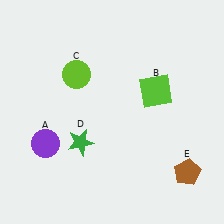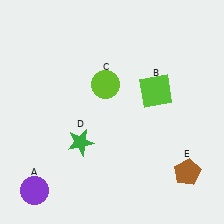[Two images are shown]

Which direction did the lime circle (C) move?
The lime circle (C) moved right.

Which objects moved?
The objects that moved are: the purple circle (A), the lime circle (C).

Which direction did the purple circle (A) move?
The purple circle (A) moved down.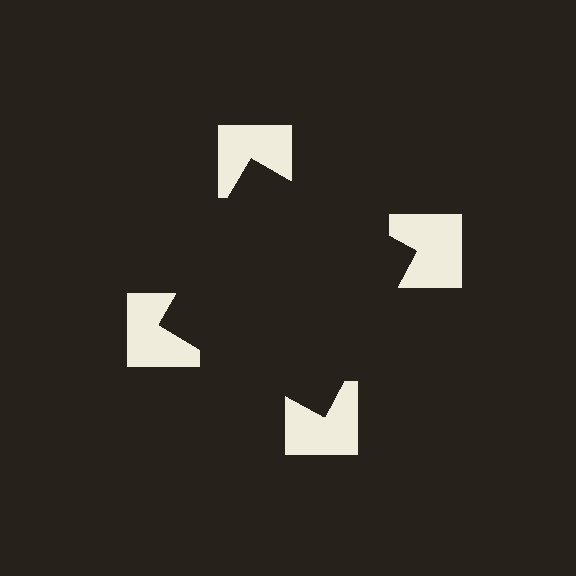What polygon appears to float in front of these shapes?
An illusory square — its edges are inferred from the aligned wedge cuts in the notched squares, not physically drawn.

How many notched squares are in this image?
There are 4 — one at each vertex of the illusory square.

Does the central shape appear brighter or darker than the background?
It typically appears slightly darker than the background, even though no actual brightness change is drawn.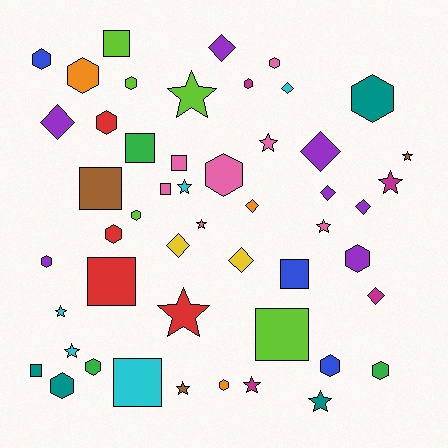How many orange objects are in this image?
There are 3 orange objects.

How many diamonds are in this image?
There are 10 diamonds.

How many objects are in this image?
There are 50 objects.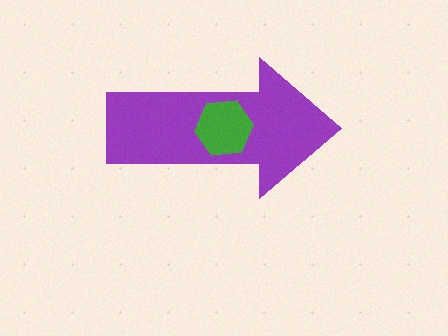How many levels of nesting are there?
2.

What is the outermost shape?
The purple arrow.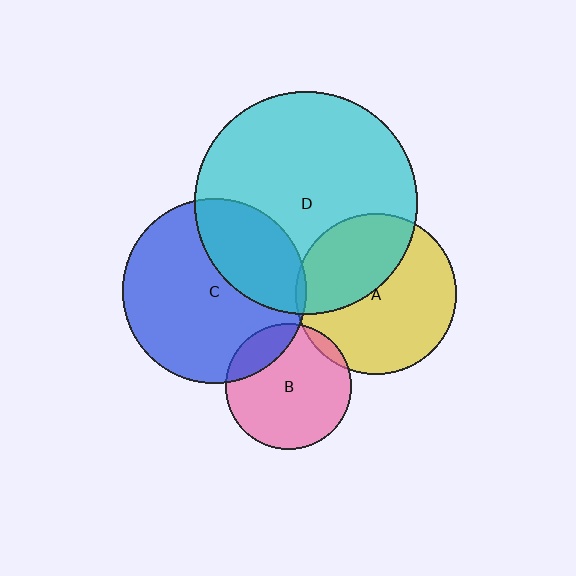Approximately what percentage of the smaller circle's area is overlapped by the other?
Approximately 20%.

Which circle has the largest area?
Circle D (cyan).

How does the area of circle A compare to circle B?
Approximately 1.6 times.